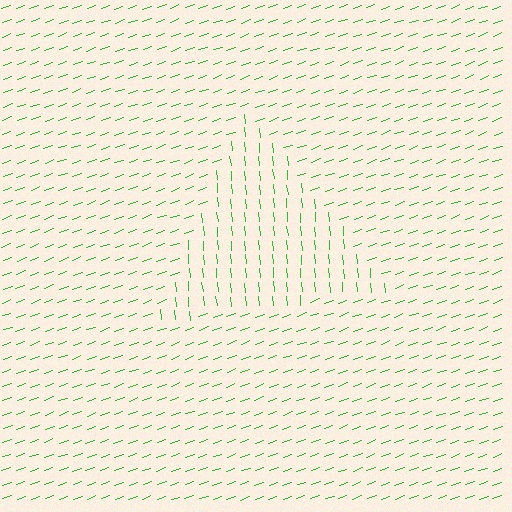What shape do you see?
I see a triangle.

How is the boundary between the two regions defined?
The boundary is defined purely by a change in line orientation (approximately 77 degrees difference). All lines are the same color and thickness.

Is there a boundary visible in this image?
Yes, there is a texture boundary formed by a change in line orientation.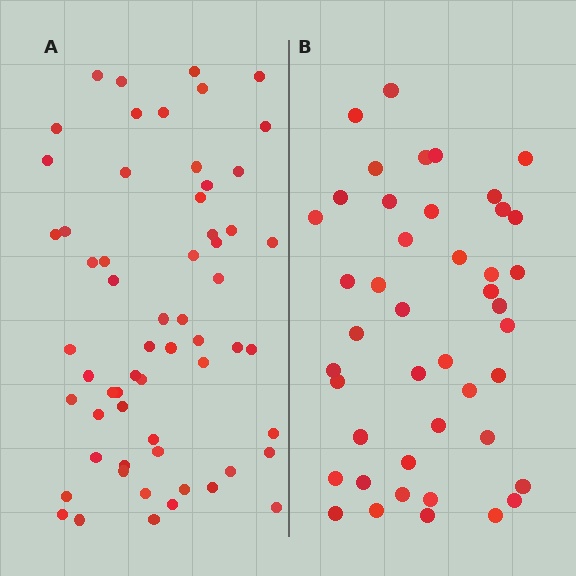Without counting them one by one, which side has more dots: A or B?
Region A (the left region) has more dots.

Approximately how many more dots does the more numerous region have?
Region A has approximately 15 more dots than region B.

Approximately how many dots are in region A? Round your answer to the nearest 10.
About 60 dots.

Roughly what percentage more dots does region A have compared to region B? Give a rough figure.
About 35% more.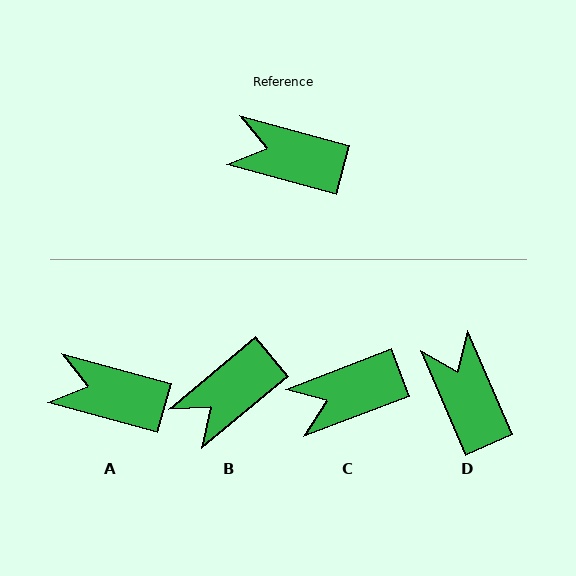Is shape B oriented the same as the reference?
No, it is off by about 55 degrees.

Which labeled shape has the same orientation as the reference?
A.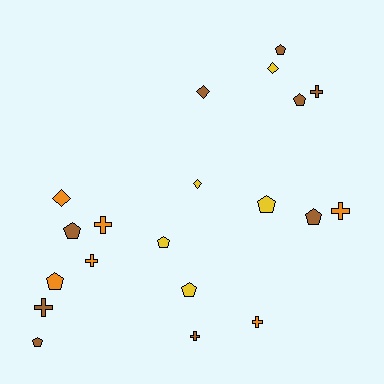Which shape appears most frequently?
Pentagon, with 9 objects.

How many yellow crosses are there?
There are no yellow crosses.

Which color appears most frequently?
Brown, with 9 objects.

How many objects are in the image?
There are 20 objects.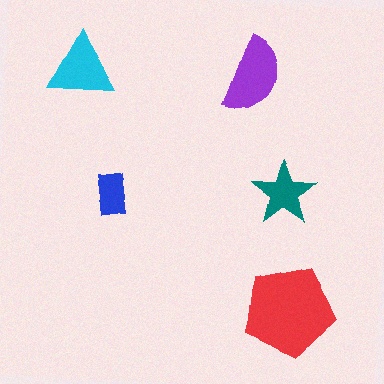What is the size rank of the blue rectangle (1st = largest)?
5th.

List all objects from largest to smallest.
The red pentagon, the purple semicircle, the cyan triangle, the teal star, the blue rectangle.